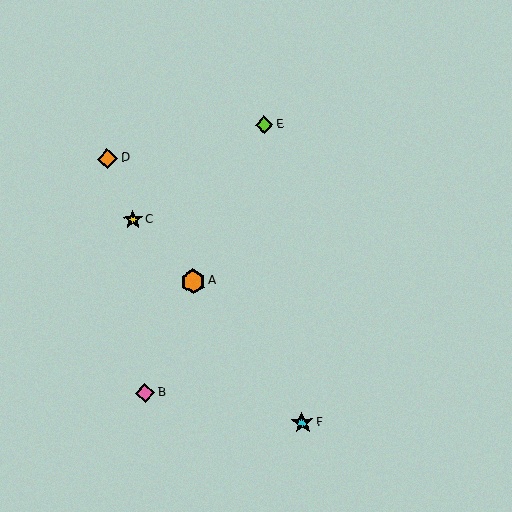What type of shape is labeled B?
Shape B is a pink diamond.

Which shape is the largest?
The orange hexagon (labeled A) is the largest.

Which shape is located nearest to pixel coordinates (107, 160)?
The orange diamond (labeled D) at (108, 159) is nearest to that location.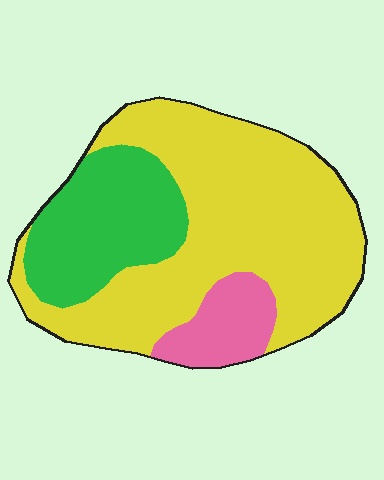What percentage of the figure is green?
Green takes up about one quarter (1/4) of the figure.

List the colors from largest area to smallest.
From largest to smallest: yellow, green, pink.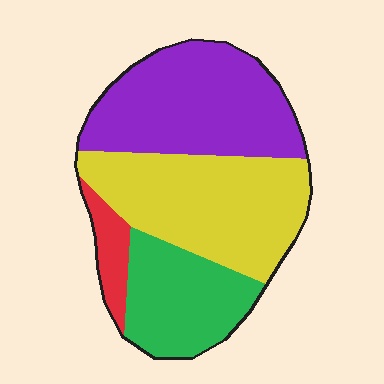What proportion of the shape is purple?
Purple takes up about one third (1/3) of the shape.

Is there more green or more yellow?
Yellow.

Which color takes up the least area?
Red, at roughly 5%.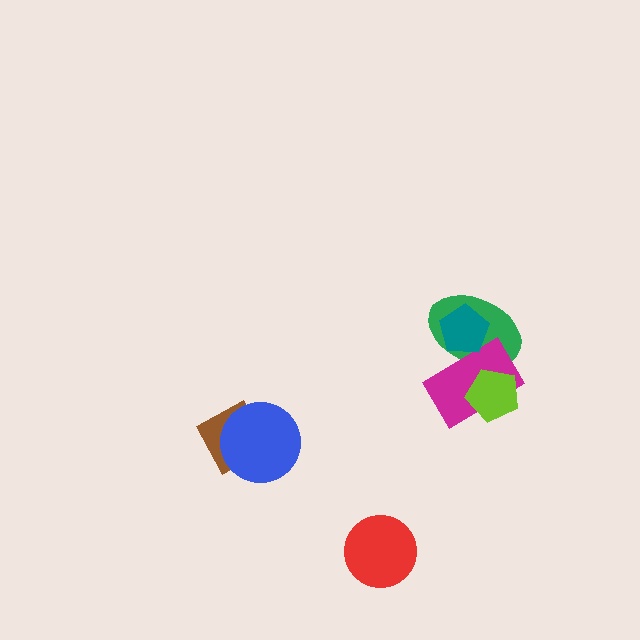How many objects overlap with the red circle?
0 objects overlap with the red circle.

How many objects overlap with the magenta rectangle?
3 objects overlap with the magenta rectangle.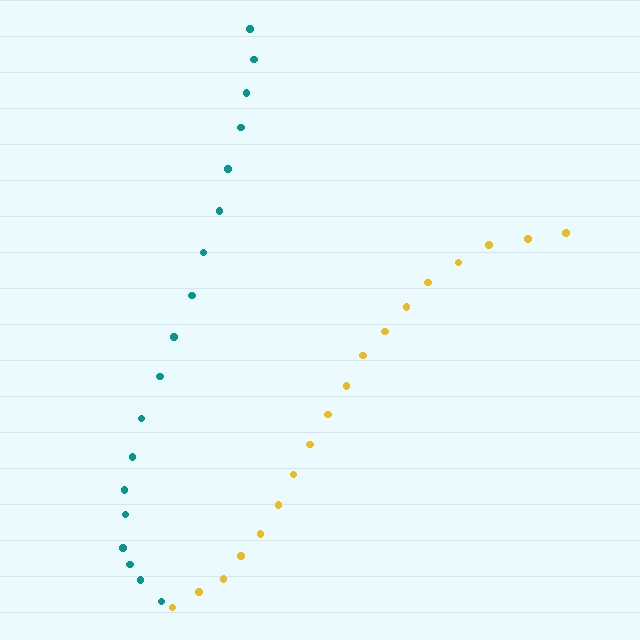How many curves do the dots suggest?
There are 2 distinct paths.